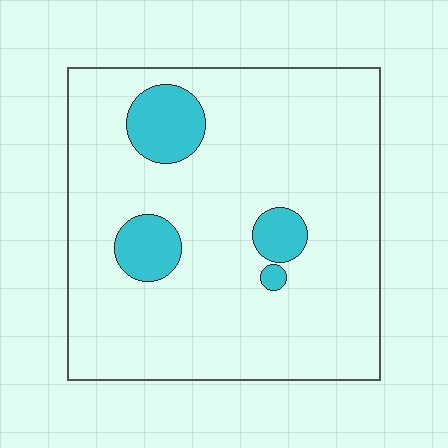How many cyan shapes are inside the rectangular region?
4.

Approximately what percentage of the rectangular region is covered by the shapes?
Approximately 10%.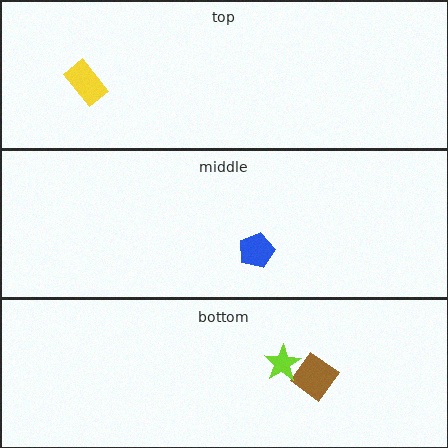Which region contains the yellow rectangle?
The top region.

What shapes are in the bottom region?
The brown diamond, the lime star.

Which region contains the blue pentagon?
The middle region.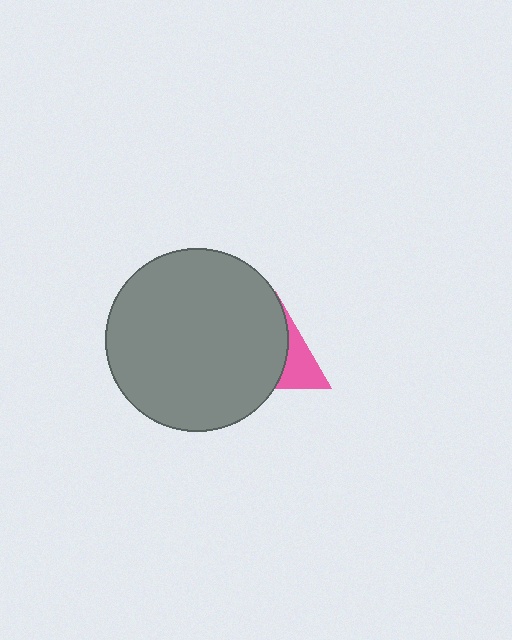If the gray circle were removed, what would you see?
You would see the complete pink triangle.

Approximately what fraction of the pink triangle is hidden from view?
Roughly 66% of the pink triangle is hidden behind the gray circle.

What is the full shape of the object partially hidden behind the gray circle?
The partially hidden object is a pink triangle.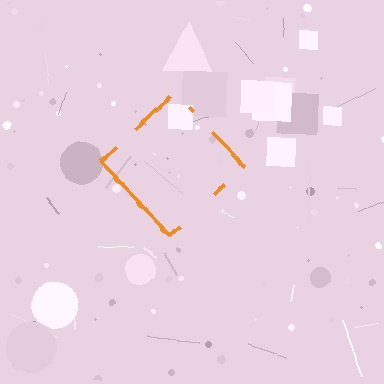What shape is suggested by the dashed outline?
The dashed outline suggests a diamond.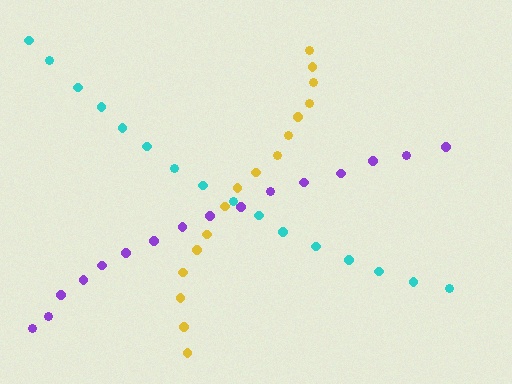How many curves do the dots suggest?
There are 3 distinct paths.